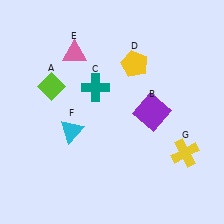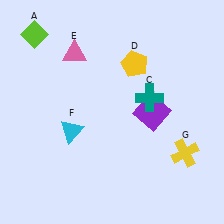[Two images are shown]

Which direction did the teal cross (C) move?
The teal cross (C) moved right.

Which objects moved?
The objects that moved are: the lime diamond (A), the teal cross (C).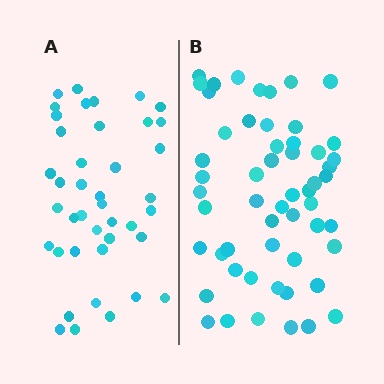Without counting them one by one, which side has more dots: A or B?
Region B (the right region) has more dots.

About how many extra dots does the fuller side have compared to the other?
Region B has approximately 15 more dots than region A.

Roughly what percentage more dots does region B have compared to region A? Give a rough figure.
About 35% more.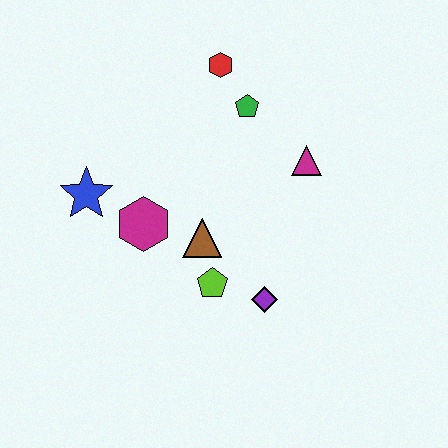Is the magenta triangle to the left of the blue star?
No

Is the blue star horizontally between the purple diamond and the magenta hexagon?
No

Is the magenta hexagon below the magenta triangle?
Yes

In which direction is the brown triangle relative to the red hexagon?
The brown triangle is below the red hexagon.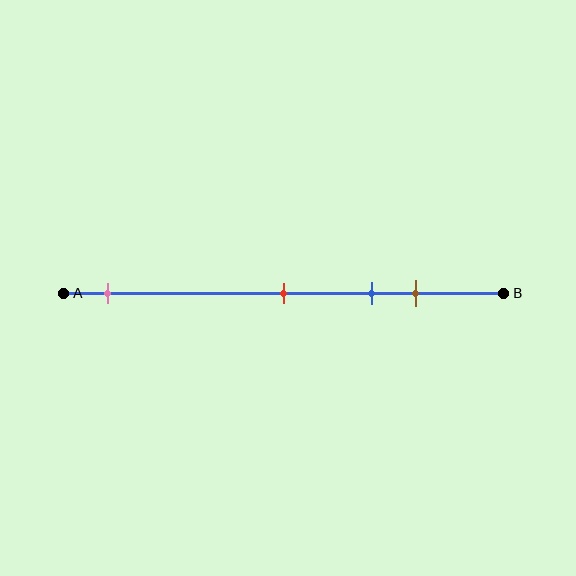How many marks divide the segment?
There are 4 marks dividing the segment.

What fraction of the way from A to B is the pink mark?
The pink mark is approximately 10% (0.1) of the way from A to B.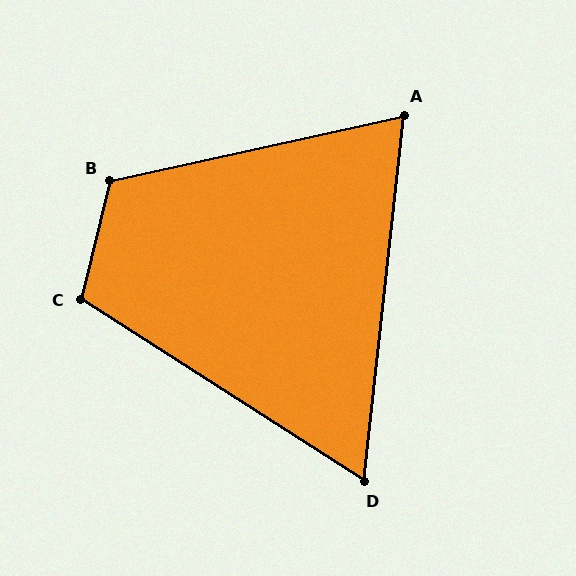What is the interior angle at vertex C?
Approximately 109 degrees (obtuse).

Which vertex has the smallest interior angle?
D, at approximately 64 degrees.